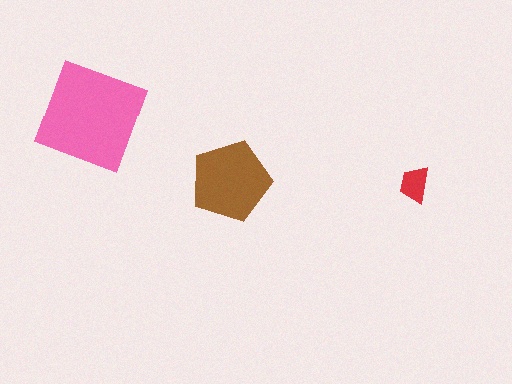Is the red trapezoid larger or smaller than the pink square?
Smaller.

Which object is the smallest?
The red trapezoid.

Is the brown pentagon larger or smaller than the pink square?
Smaller.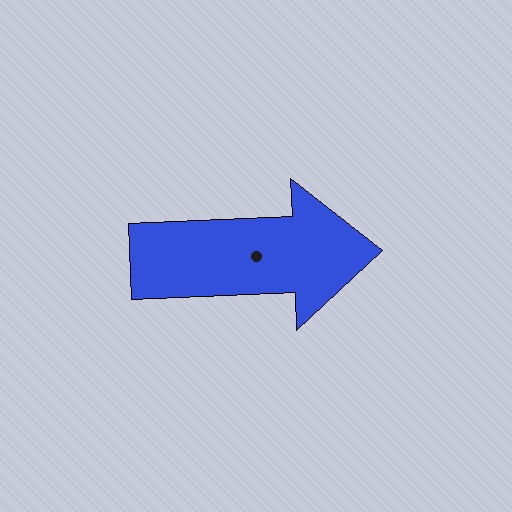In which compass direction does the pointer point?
East.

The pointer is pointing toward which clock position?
Roughly 3 o'clock.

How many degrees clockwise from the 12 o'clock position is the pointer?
Approximately 88 degrees.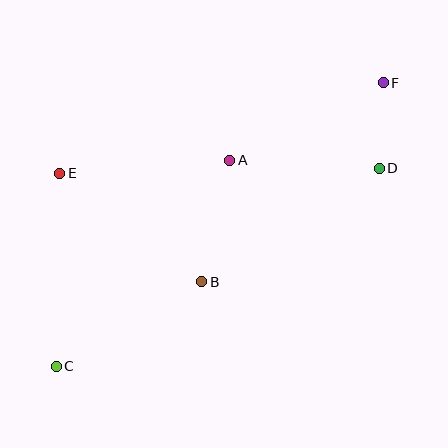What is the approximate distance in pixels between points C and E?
The distance between C and E is approximately 193 pixels.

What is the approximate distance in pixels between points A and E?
The distance between A and E is approximately 171 pixels.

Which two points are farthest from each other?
Points C and F are farthest from each other.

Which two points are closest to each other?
Points D and F are closest to each other.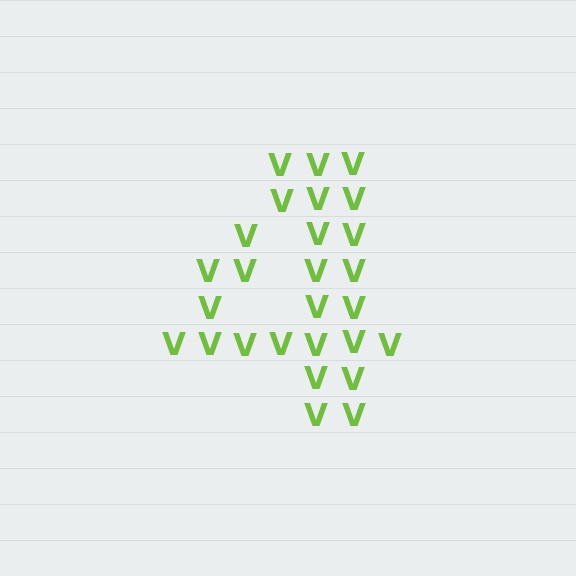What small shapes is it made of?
It is made of small letter V's.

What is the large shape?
The large shape is the digit 4.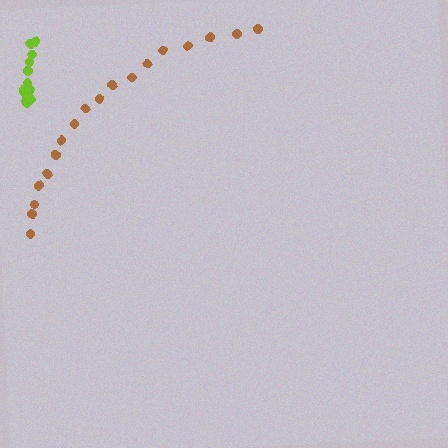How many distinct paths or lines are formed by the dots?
There are 2 distinct paths.